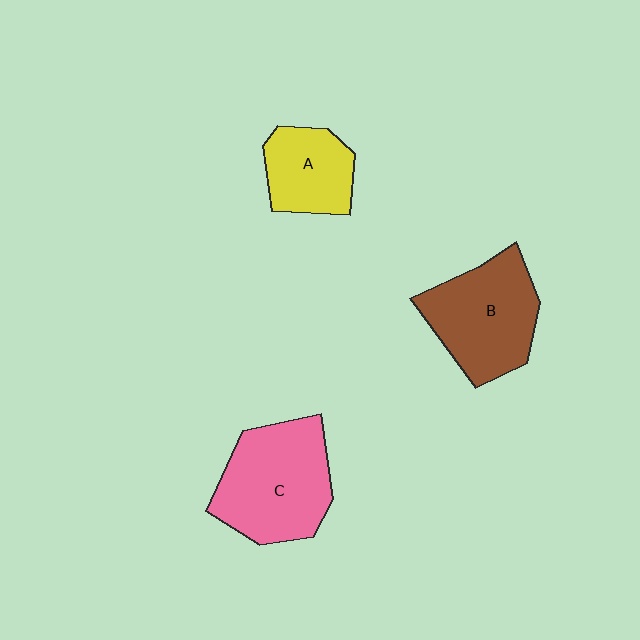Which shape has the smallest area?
Shape A (yellow).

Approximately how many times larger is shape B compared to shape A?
Approximately 1.5 times.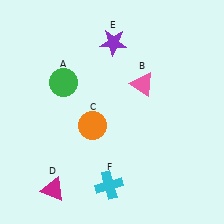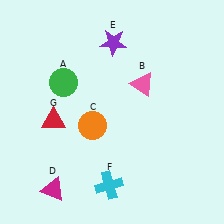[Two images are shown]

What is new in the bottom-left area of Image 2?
A red triangle (G) was added in the bottom-left area of Image 2.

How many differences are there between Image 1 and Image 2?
There is 1 difference between the two images.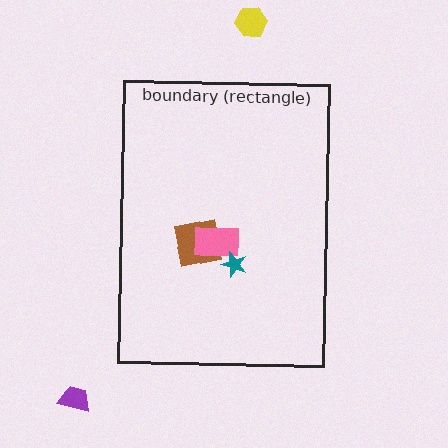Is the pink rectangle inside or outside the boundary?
Inside.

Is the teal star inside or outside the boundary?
Inside.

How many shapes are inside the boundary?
3 inside, 2 outside.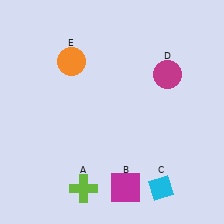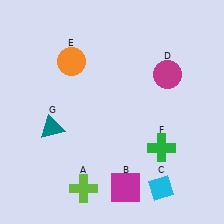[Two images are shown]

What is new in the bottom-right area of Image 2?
A green cross (F) was added in the bottom-right area of Image 2.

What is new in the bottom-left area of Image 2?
A teal triangle (G) was added in the bottom-left area of Image 2.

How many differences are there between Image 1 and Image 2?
There are 2 differences between the two images.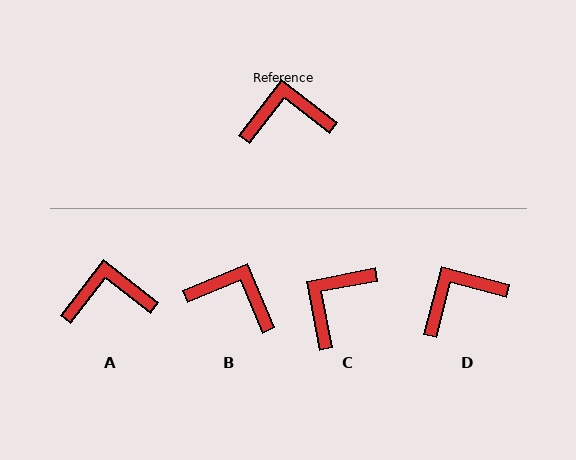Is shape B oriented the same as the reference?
No, it is off by about 29 degrees.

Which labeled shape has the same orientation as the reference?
A.